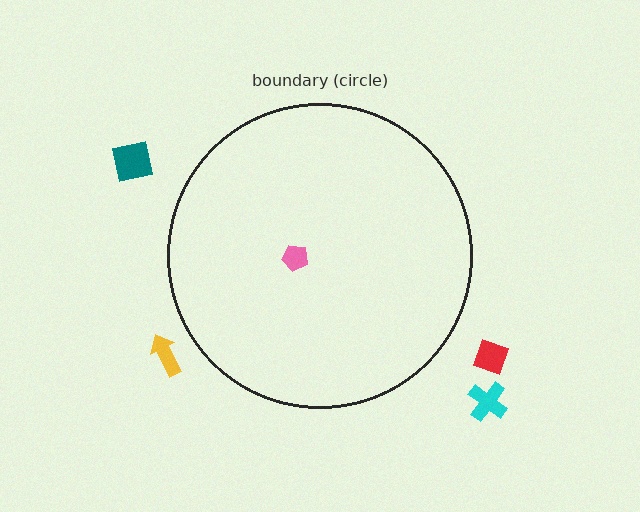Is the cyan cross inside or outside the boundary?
Outside.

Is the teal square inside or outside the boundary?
Outside.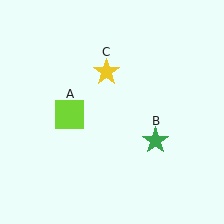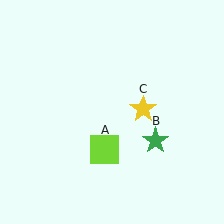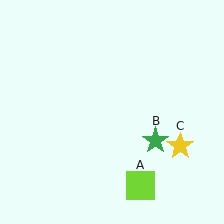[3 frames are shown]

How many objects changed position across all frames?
2 objects changed position: lime square (object A), yellow star (object C).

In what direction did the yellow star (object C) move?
The yellow star (object C) moved down and to the right.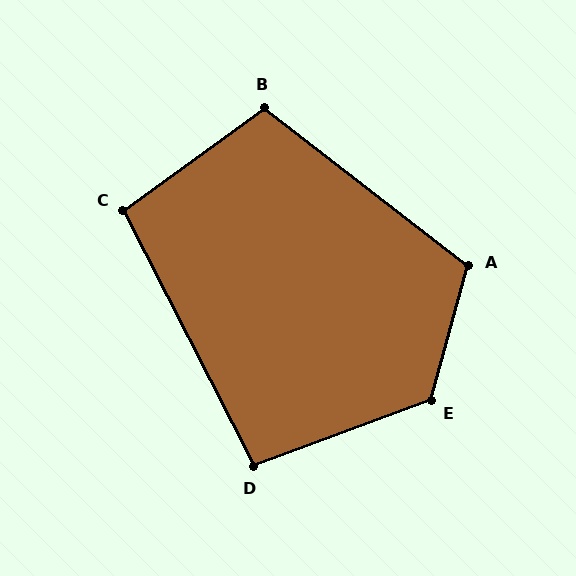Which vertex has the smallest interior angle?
D, at approximately 96 degrees.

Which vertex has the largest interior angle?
E, at approximately 126 degrees.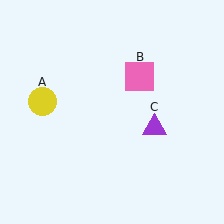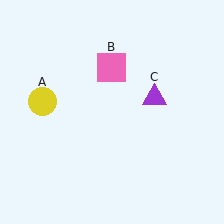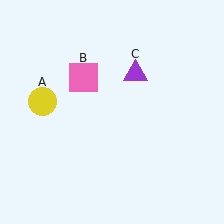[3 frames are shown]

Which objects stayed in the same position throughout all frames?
Yellow circle (object A) remained stationary.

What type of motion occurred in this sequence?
The pink square (object B), purple triangle (object C) rotated counterclockwise around the center of the scene.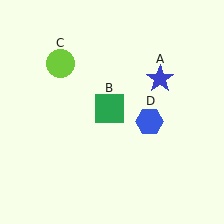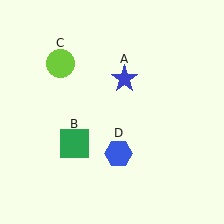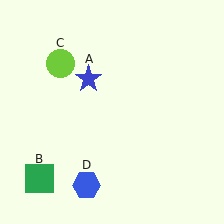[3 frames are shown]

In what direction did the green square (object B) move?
The green square (object B) moved down and to the left.